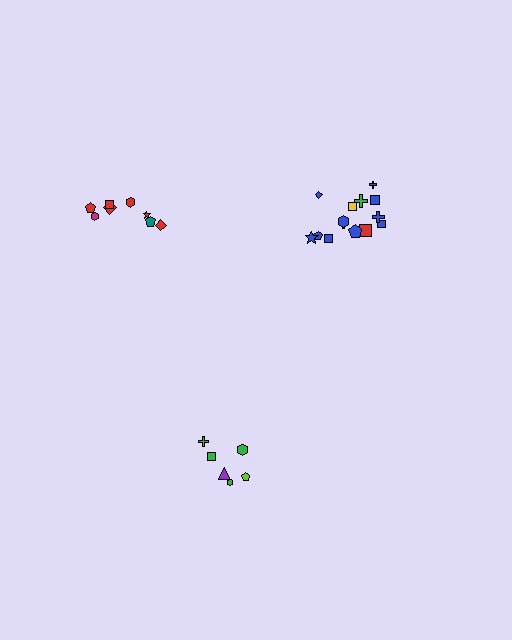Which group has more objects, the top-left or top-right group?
The top-right group.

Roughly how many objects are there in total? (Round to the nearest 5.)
Roughly 30 objects in total.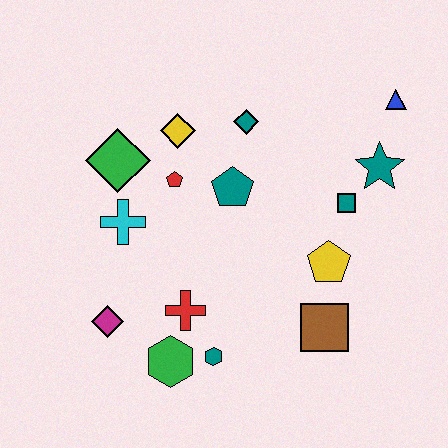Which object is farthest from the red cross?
The blue triangle is farthest from the red cross.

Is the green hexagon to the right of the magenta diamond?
Yes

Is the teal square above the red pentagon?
No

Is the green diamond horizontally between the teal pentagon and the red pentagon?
No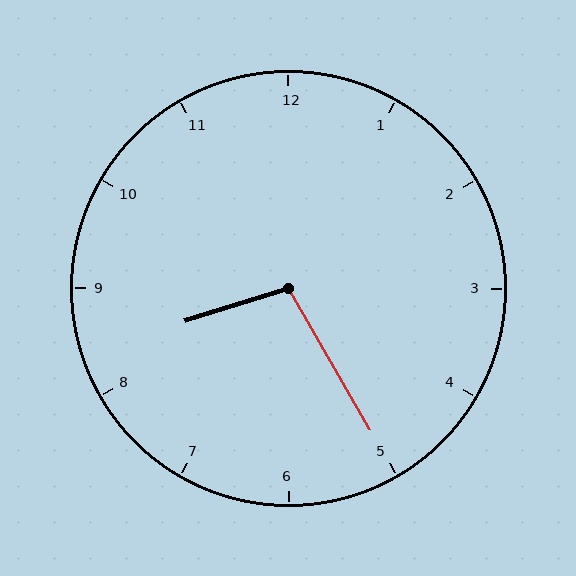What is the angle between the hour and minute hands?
Approximately 102 degrees.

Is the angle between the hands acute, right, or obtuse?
It is obtuse.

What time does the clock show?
8:25.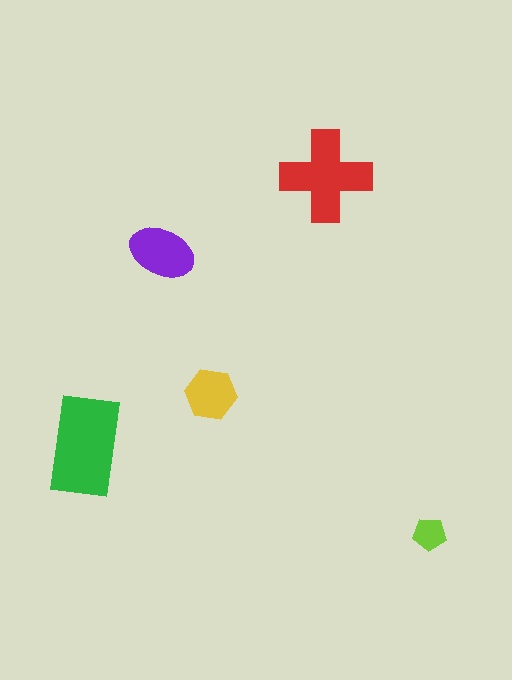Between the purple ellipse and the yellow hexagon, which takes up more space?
The purple ellipse.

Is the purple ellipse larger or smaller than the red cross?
Smaller.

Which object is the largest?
The green rectangle.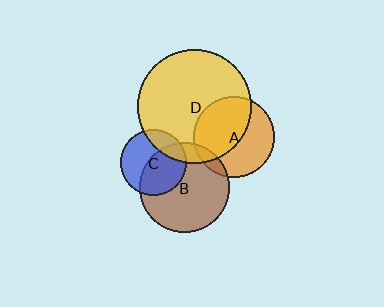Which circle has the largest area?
Circle D (yellow).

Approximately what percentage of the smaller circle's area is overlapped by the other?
Approximately 20%.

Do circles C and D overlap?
Yes.